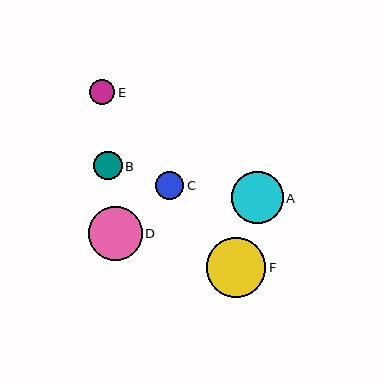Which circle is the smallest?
Circle E is the smallest with a size of approximately 25 pixels.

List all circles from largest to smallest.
From largest to smallest: F, D, A, C, B, E.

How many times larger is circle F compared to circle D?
Circle F is approximately 1.1 times the size of circle D.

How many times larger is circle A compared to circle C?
Circle A is approximately 1.8 times the size of circle C.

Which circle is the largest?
Circle F is the largest with a size of approximately 60 pixels.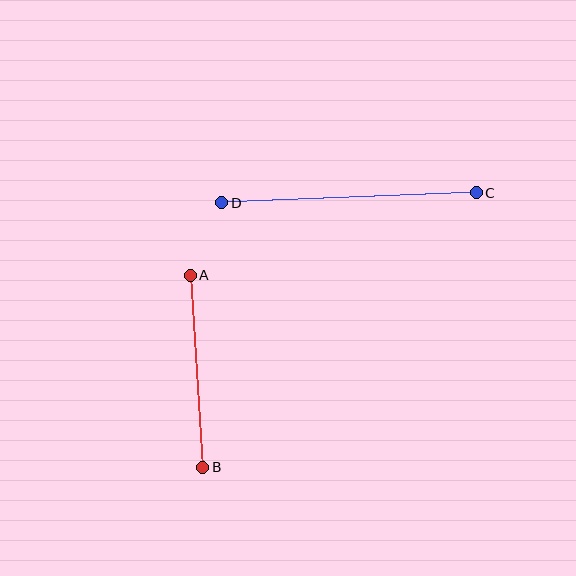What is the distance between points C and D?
The distance is approximately 255 pixels.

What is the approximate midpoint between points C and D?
The midpoint is at approximately (349, 198) pixels.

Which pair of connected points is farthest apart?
Points C and D are farthest apart.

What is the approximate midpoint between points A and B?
The midpoint is at approximately (196, 371) pixels.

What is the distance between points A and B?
The distance is approximately 192 pixels.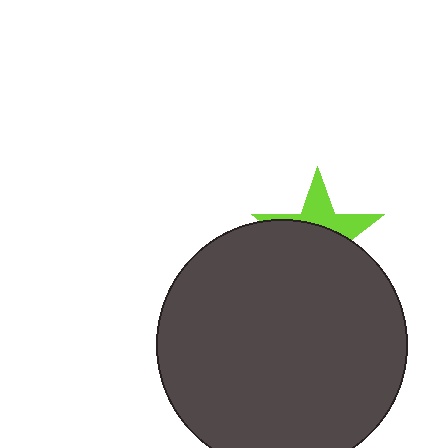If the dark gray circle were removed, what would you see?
You would see the complete lime star.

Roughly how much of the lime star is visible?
A small part of it is visible (roughly 39%).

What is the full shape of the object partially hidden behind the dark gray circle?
The partially hidden object is a lime star.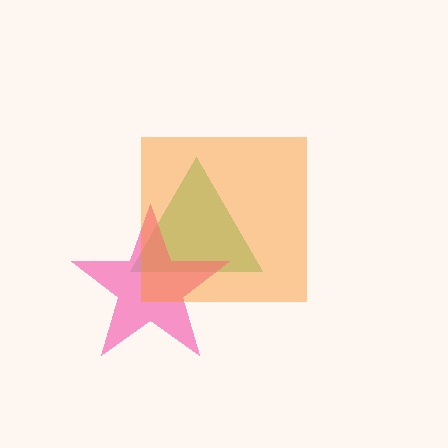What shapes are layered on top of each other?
The layered shapes are: a green triangle, a pink star, an orange square.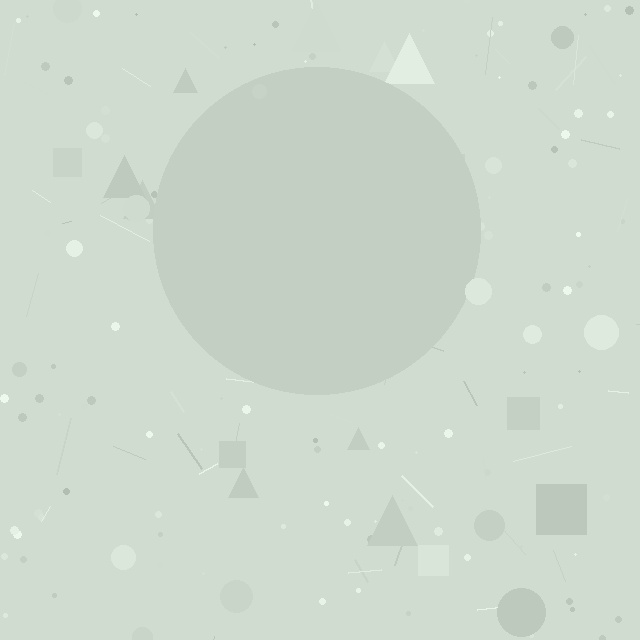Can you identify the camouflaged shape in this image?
The camouflaged shape is a circle.